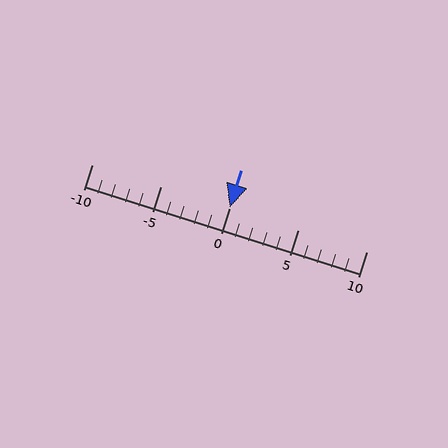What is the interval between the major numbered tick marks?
The major tick marks are spaced 5 units apart.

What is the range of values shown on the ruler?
The ruler shows values from -10 to 10.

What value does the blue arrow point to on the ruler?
The blue arrow points to approximately 0.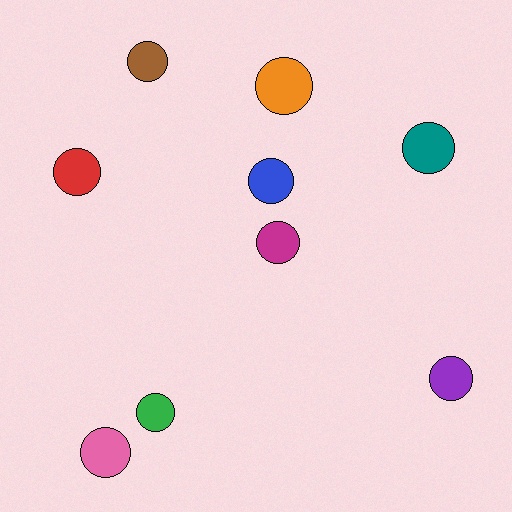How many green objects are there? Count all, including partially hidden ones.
There is 1 green object.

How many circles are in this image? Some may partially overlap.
There are 9 circles.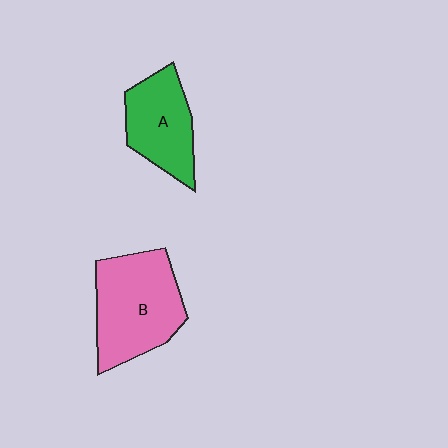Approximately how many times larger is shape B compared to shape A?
Approximately 1.4 times.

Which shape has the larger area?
Shape B (pink).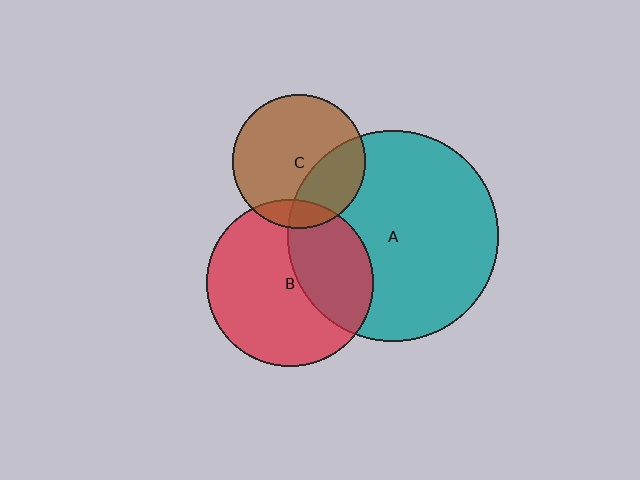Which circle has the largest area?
Circle A (teal).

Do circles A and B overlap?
Yes.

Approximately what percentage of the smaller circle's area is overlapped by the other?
Approximately 35%.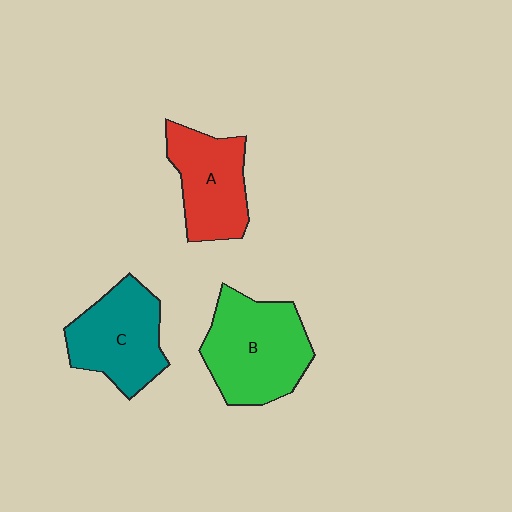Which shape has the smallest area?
Shape A (red).